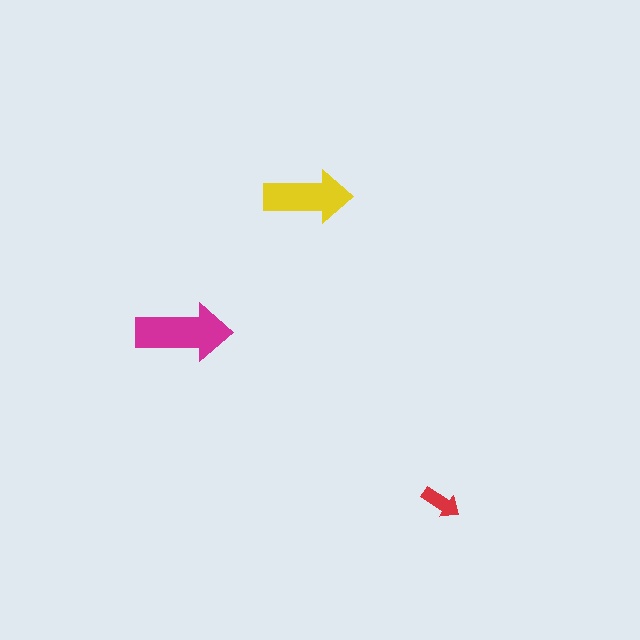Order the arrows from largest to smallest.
the magenta one, the yellow one, the red one.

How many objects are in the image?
There are 3 objects in the image.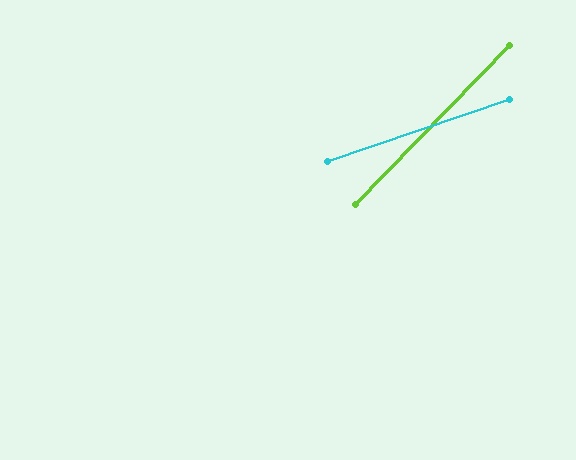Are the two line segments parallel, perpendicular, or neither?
Neither parallel nor perpendicular — they differ by about 27°.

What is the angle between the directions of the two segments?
Approximately 27 degrees.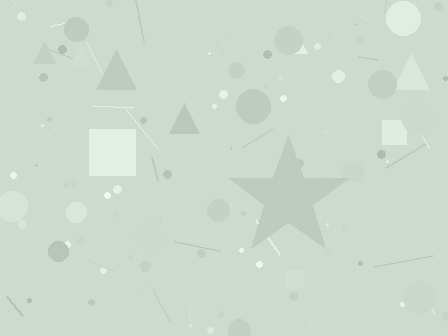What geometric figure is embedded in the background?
A star is embedded in the background.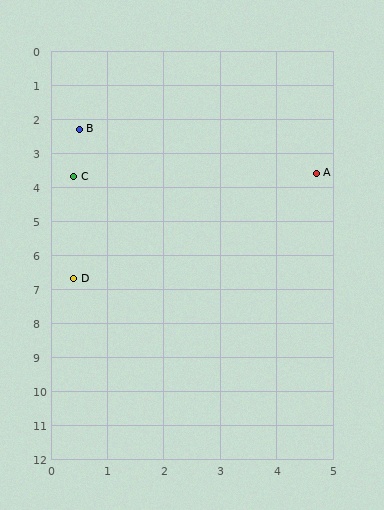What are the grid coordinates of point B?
Point B is at approximately (0.5, 2.3).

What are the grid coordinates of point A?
Point A is at approximately (4.7, 3.6).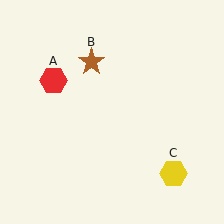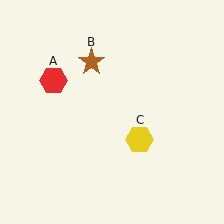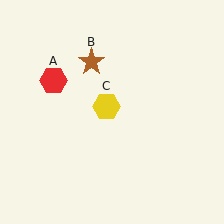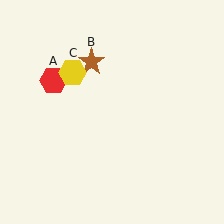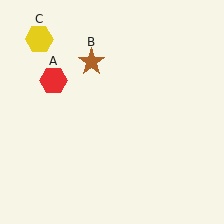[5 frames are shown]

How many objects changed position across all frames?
1 object changed position: yellow hexagon (object C).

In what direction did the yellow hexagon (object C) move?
The yellow hexagon (object C) moved up and to the left.